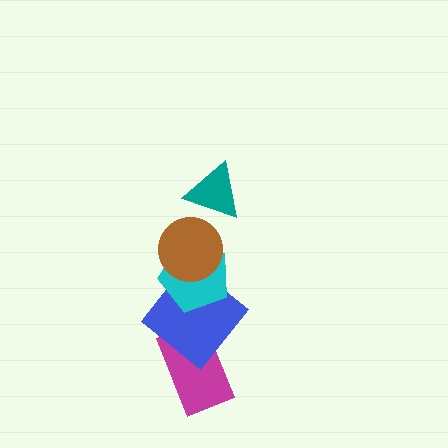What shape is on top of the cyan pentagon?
The brown circle is on top of the cyan pentagon.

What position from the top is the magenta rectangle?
The magenta rectangle is 5th from the top.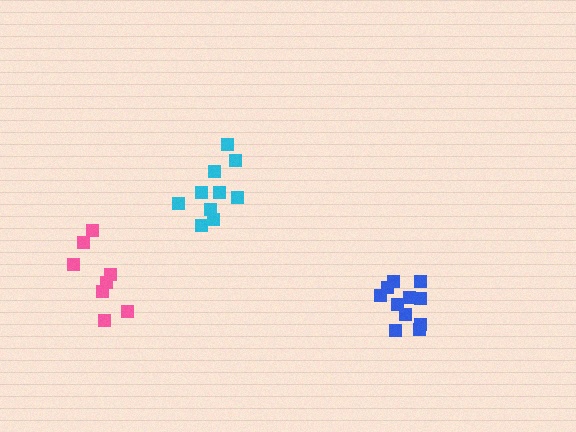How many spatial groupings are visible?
There are 3 spatial groupings.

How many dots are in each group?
Group 1: 11 dots, Group 2: 10 dots, Group 3: 8 dots (29 total).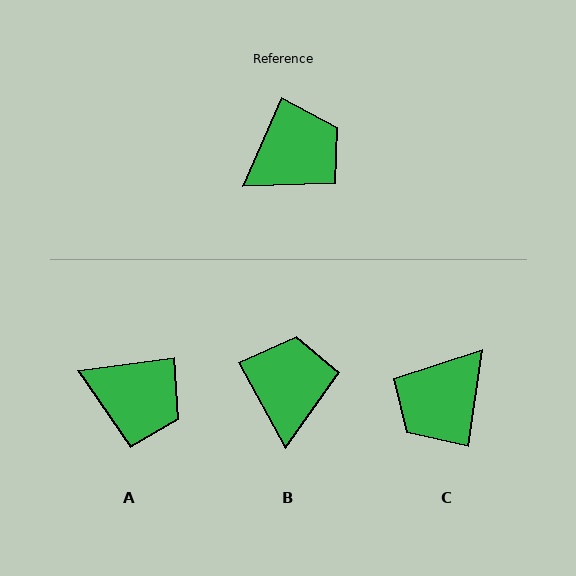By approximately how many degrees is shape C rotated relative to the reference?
Approximately 164 degrees clockwise.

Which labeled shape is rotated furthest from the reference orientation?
C, about 164 degrees away.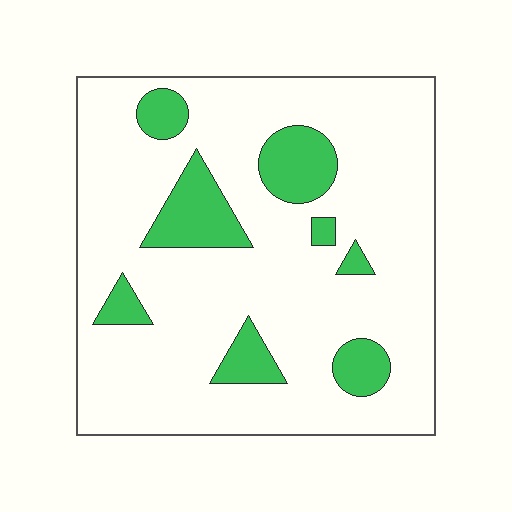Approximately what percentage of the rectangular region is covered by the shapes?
Approximately 15%.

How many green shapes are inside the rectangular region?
8.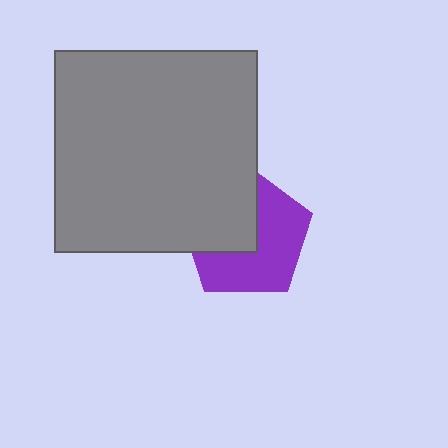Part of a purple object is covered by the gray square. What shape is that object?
It is a pentagon.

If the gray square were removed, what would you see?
You would see the complete purple pentagon.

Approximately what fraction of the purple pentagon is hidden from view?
Roughly 43% of the purple pentagon is hidden behind the gray square.